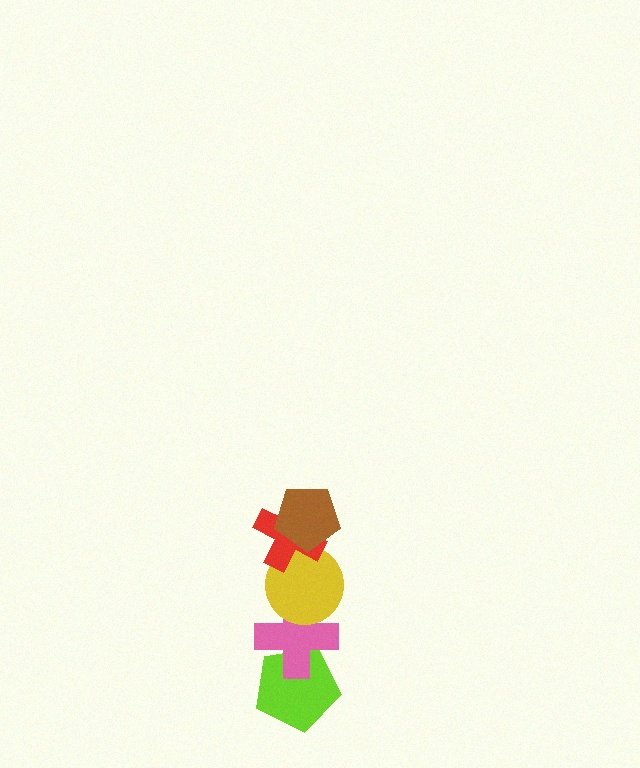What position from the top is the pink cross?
The pink cross is 4th from the top.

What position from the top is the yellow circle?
The yellow circle is 3rd from the top.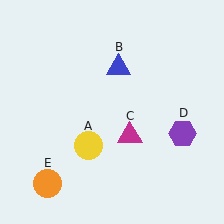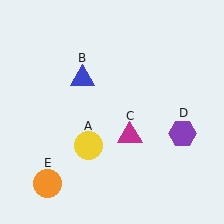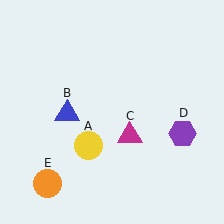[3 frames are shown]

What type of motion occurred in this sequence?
The blue triangle (object B) rotated counterclockwise around the center of the scene.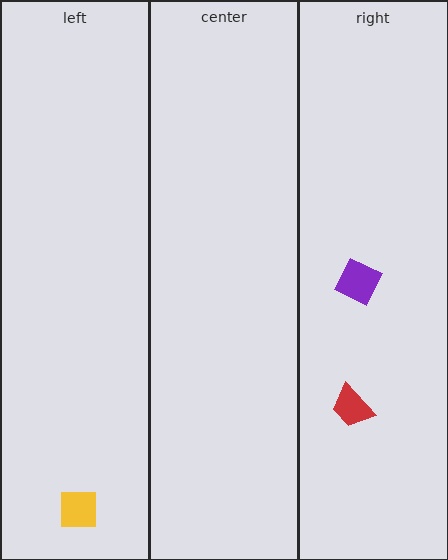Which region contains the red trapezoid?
The right region.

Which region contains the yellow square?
The left region.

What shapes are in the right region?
The purple diamond, the red trapezoid.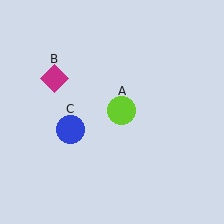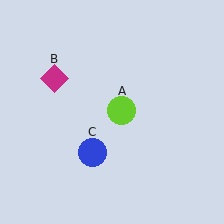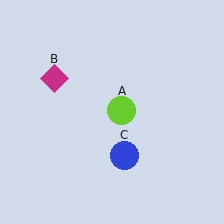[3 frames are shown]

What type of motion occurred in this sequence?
The blue circle (object C) rotated counterclockwise around the center of the scene.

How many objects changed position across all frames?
1 object changed position: blue circle (object C).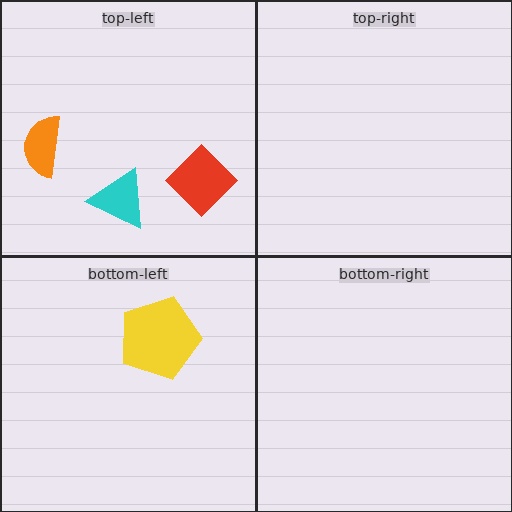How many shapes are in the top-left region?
3.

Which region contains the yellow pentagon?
The bottom-left region.